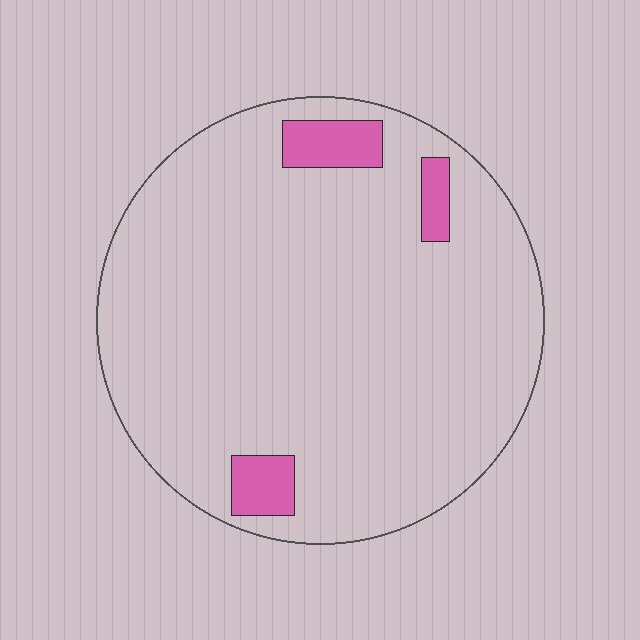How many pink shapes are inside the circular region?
3.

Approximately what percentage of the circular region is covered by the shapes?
Approximately 5%.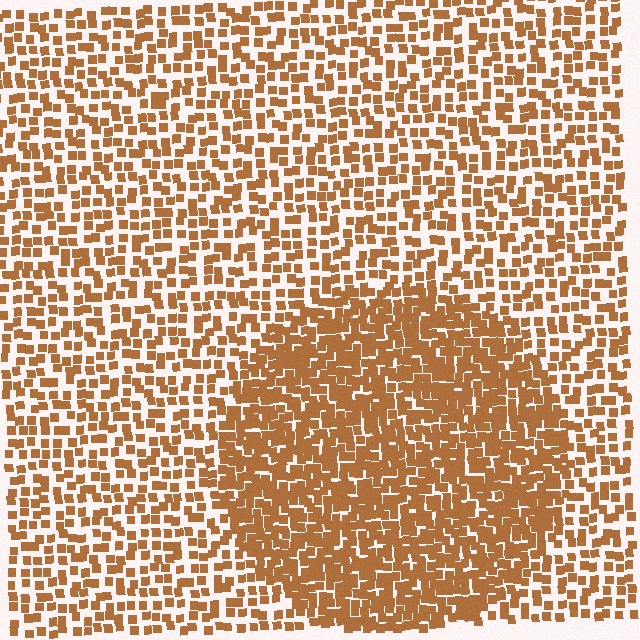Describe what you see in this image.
The image contains small brown elements arranged at two different densities. A circle-shaped region is visible where the elements are more densely packed than the surrounding area.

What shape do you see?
I see a circle.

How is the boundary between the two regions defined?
The boundary is defined by a change in element density (approximately 1.9x ratio). All elements are the same color, size, and shape.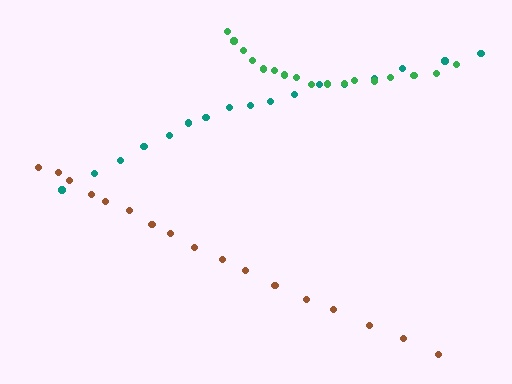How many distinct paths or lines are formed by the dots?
There are 3 distinct paths.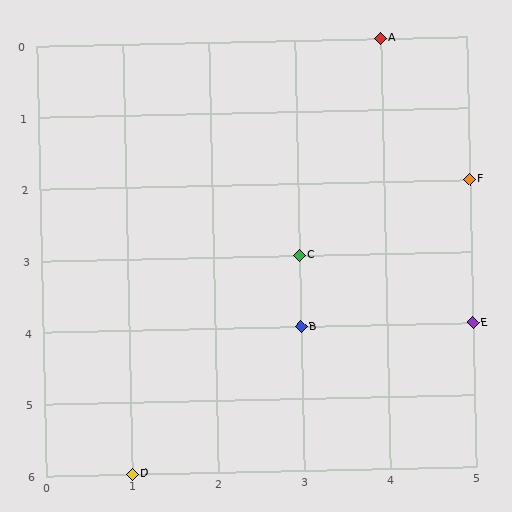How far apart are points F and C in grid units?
Points F and C are 2 columns and 1 row apart (about 2.2 grid units diagonally).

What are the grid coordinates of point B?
Point B is at grid coordinates (3, 4).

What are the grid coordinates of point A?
Point A is at grid coordinates (4, 0).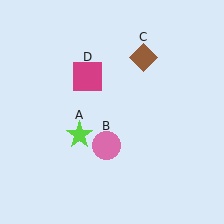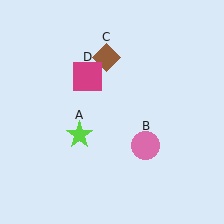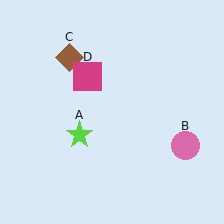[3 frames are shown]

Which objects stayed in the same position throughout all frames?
Lime star (object A) and magenta square (object D) remained stationary.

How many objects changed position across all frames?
2 objects changed position: pink circle (object B), brown diamond (object C).